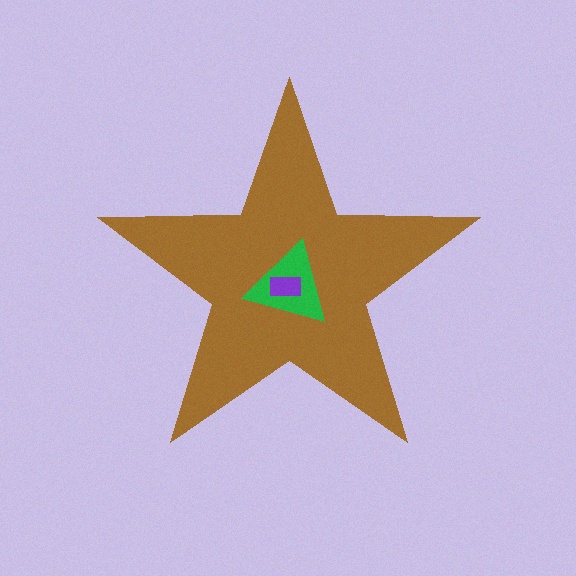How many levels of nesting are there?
3.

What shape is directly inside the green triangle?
The purple rectangle.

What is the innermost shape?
The purple rectangle.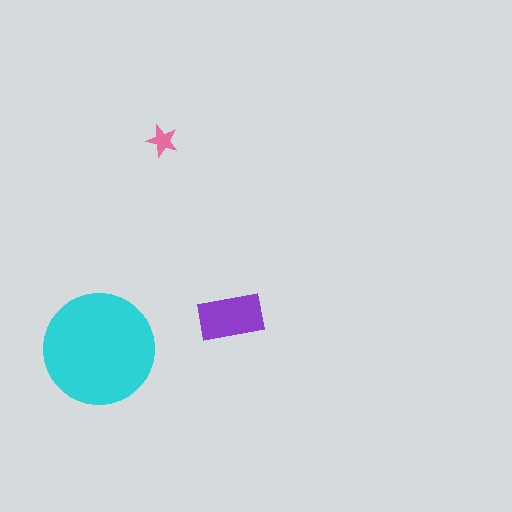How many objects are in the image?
There are 3 objects in the image.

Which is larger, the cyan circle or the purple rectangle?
The cyan circle.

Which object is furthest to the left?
The cyan circle is leftmost.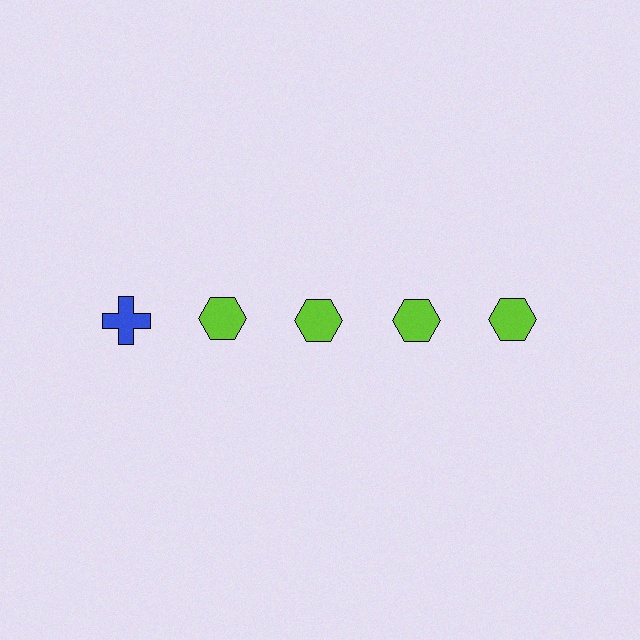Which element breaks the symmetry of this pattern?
The blue cross in the top row, leftmost column breaks the symmetry. All other shapes are lime hexagons.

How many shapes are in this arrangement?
There are 5 shapes arranged in a grid pattern.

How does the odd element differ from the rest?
It differs in both color (blue instead of lime) and shape (cross instead of hexagon).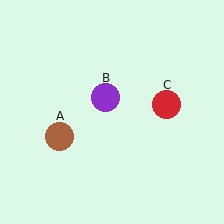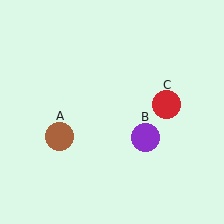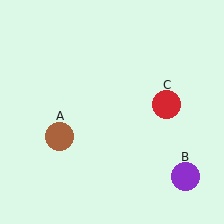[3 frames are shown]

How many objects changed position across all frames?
1 object changed position: purple circle (object B).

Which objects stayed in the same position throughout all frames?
Brown circle (object A) and red circle (object C) remained stationary.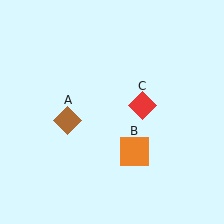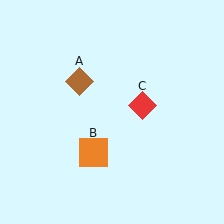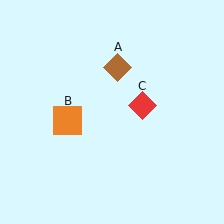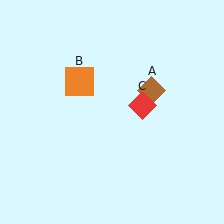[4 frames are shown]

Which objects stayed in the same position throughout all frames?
Red diamond (object C) remained stationary.